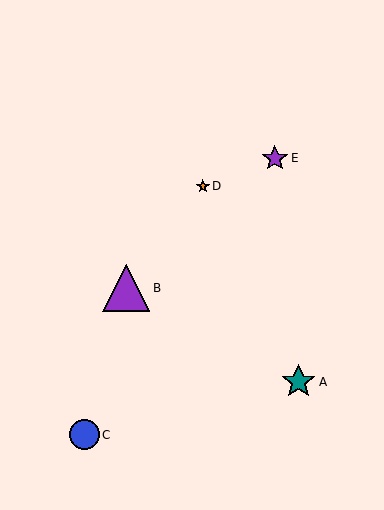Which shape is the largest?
The purple triangle (labeled B) is the largest.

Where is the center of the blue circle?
The center of the blue circle is at (85, 435).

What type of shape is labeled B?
Shape B is a purple triangle.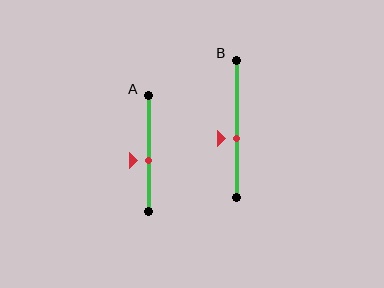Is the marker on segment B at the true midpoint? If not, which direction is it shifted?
No, the marker on segment B is shifted downward by about 7% of the segment length.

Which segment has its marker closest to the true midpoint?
Segment A has its marker closest to the true midpoint.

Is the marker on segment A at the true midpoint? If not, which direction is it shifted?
No, the marker on segment A is shifted downward by about 6% of the segment length.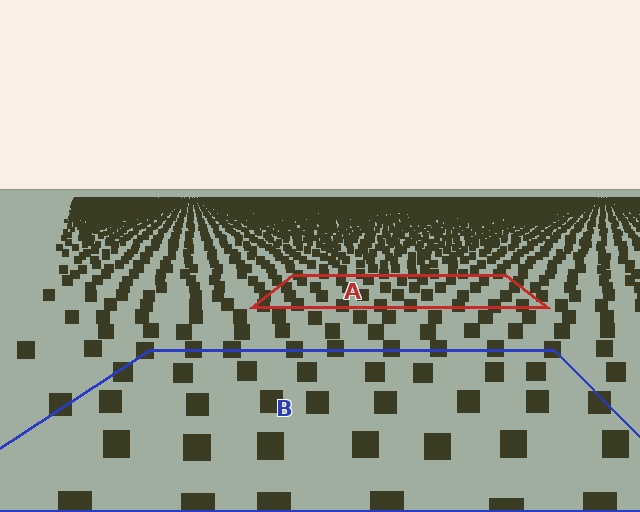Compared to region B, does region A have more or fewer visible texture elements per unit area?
Region A has more texture elements per unit area — they are packed more densely because it is farther away.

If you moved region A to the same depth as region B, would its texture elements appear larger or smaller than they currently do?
They would appear larger. At a closer depth, the same texture elements are projected at a bigger on-screen size.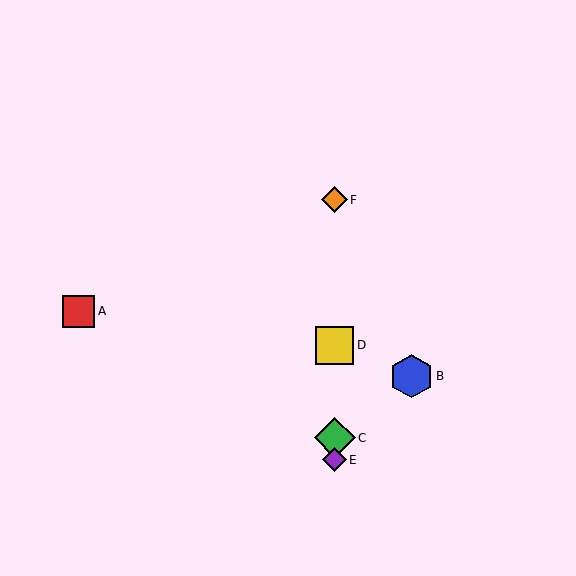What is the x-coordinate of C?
Object C is at x≈335.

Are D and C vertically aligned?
Yes, both are at x≈335.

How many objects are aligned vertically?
4 objects (C, D, E, F) are aligned vertically.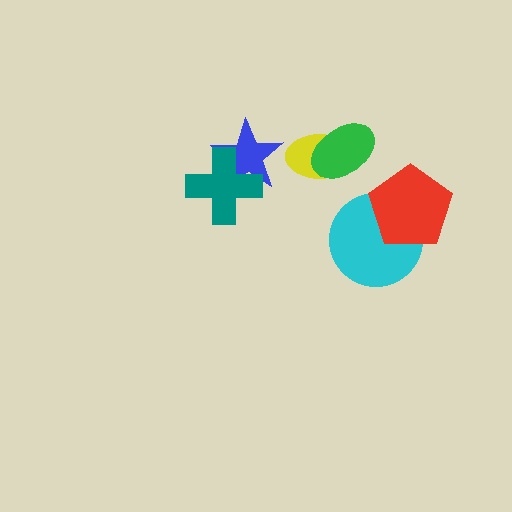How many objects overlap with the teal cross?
1 object overlaps with the teal cross.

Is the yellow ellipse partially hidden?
Yes, it is partially covered by another shape.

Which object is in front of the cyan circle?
The red pentagon is in front of the cyan circle.